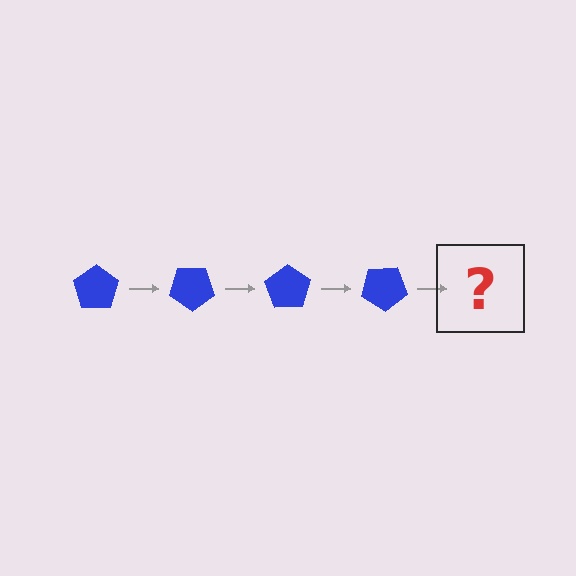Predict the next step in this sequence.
The next step is a blue pentagon rotated 140 degrees.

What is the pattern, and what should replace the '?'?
The pattern is that the pentagon rotates 35 degrees each step. The '?' should be a blue pentagon rotated 140 degrees.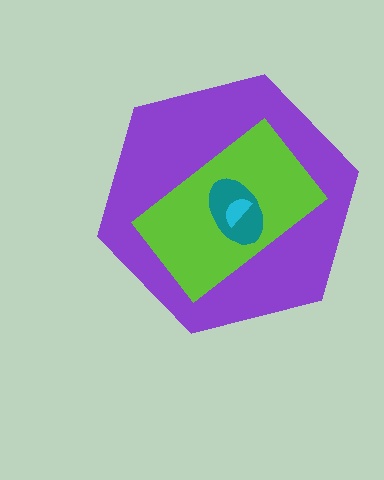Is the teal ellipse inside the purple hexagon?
Yes.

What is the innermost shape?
The cyan semicircle.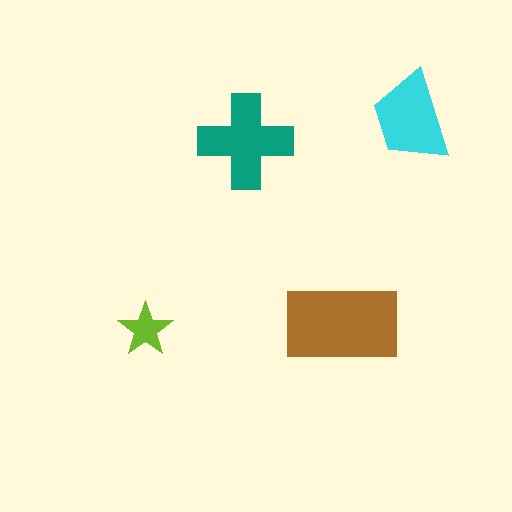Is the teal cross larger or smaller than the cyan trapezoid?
Larger.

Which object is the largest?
The brown rectangle.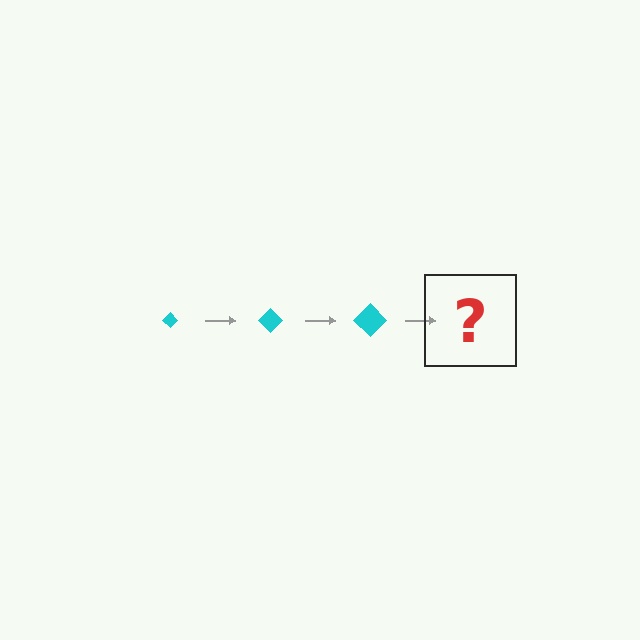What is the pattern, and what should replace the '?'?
The pattern is that the diamond gets progressively larger each step. The '?' should be a cyan diamond, larger than the previous one.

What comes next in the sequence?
The next element should be a cyan diamond, larger than the previous one.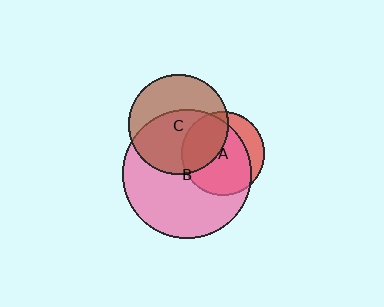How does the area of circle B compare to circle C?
Approximately 1.7 times.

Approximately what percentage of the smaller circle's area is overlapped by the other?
Approximately 35%.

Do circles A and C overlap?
Yes.